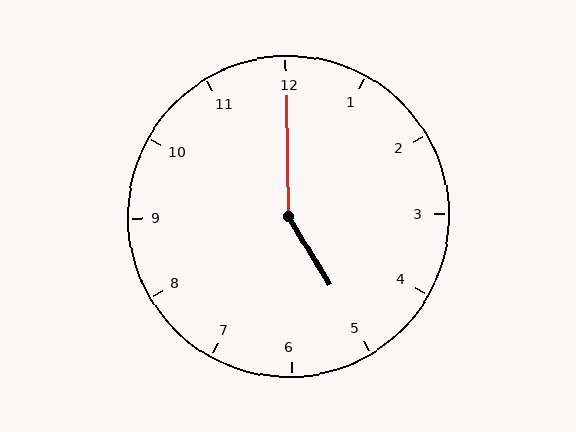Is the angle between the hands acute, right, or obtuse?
It is obtuse.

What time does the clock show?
5:00.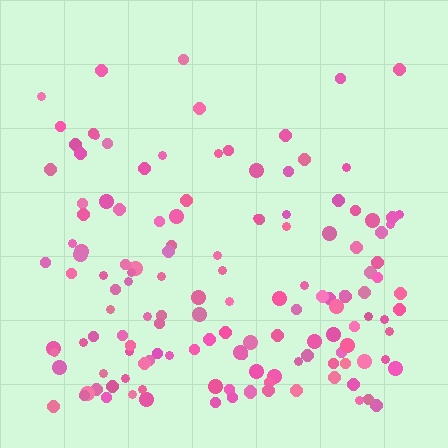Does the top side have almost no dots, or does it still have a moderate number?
Still a moderate number, just noticeably fewer than the bottom.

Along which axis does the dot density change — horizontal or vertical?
Vertical.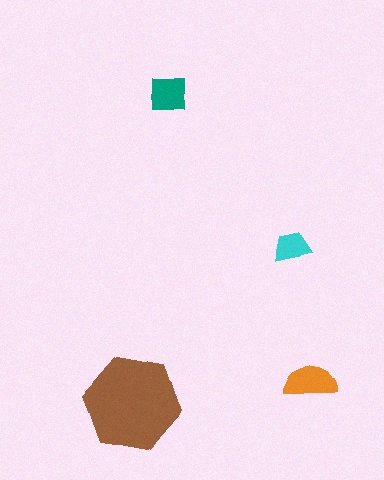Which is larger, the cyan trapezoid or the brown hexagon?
The brown hexagon.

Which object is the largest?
The brown hexagon.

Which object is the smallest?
The cyan trapezoid.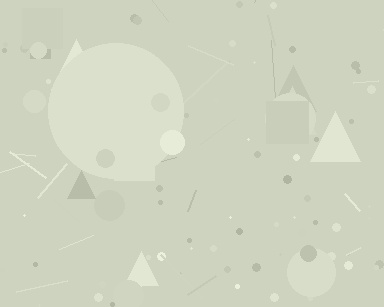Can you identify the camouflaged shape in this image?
The camouflaged shape is a circle.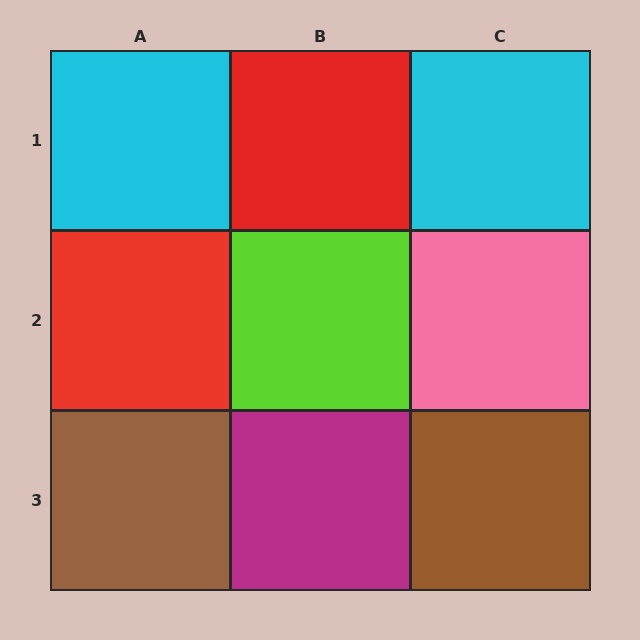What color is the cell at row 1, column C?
Cyan.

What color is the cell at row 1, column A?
Cyan.